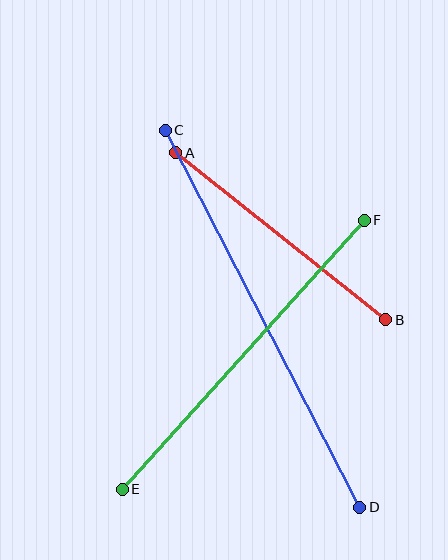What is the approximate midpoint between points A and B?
The midpoint is at approximately (281, 236) pixels.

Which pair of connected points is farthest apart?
Points C and D are farthest apart.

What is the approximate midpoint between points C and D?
The midpoint is at approximately (262, 319) pixels.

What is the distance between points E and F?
The distance is approximately 362 pixels.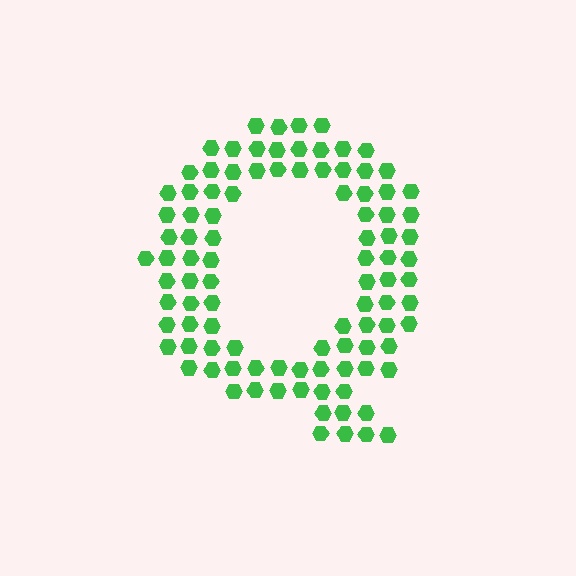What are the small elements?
The small elements are hexagons.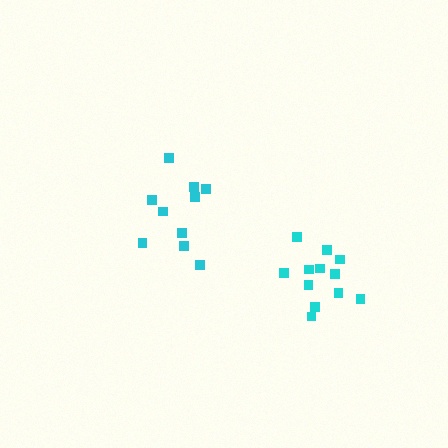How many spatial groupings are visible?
There are 2 spatial groupings.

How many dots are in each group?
Group 1: 12 dots, Group 2: 10 dots (22 total).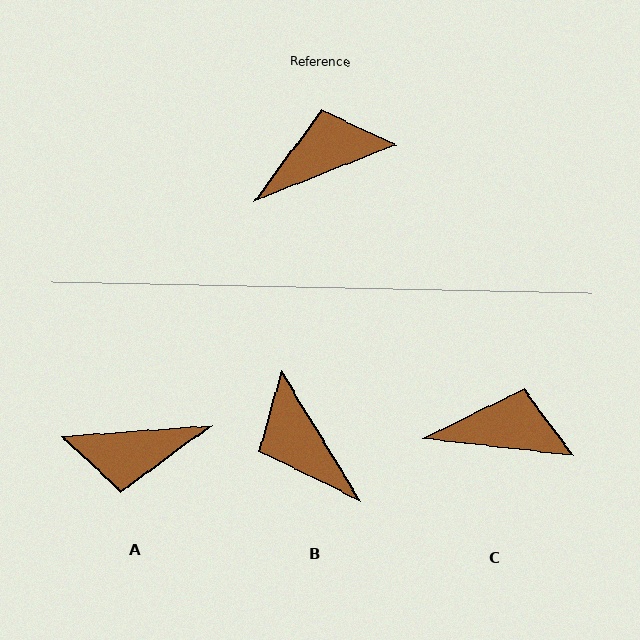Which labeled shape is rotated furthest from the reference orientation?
A, about 162 degrees away.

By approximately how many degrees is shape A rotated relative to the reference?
Approximately 162 degrees counter-clockwise.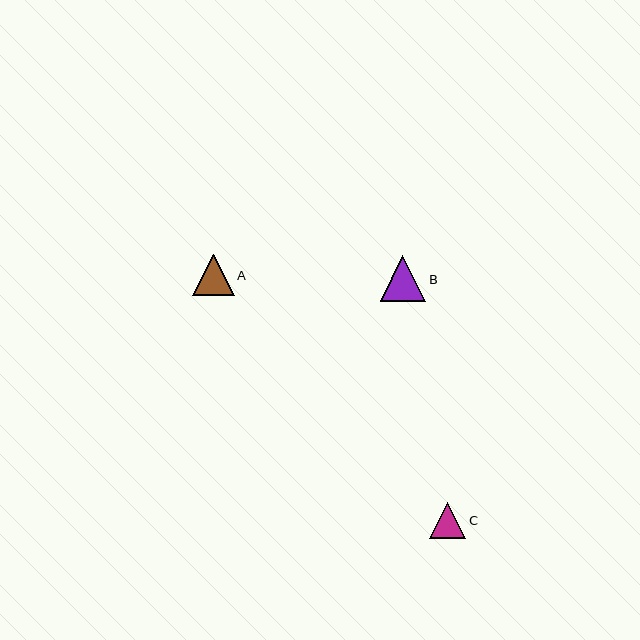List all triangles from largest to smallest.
From largest to smallest: B, A, C.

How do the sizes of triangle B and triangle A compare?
Triangle B and triangle A are approximately the same size.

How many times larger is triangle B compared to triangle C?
Triangle B is approximately 1.3 times the size of triangle C.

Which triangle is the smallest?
Triangle C is the smallest with a size of approximately 36 pixels.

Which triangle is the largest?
Triangle B is the largest with a size of approximately 46 pixels.